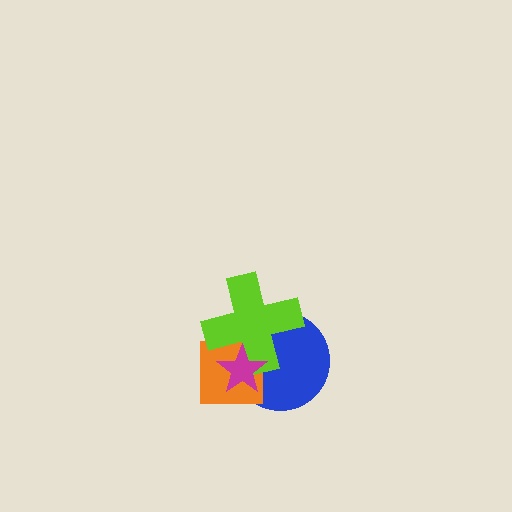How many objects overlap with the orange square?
3 objects overlap with the orange square.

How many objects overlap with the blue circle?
3 objects overlap with the blue circle.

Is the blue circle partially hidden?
Yes, it is partially covered by another shape.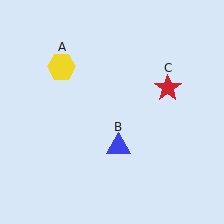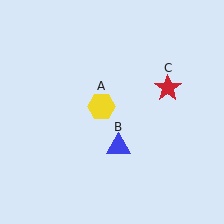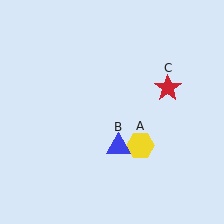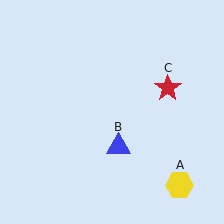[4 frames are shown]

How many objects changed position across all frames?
1 object changed position: yellow hexagon (object A).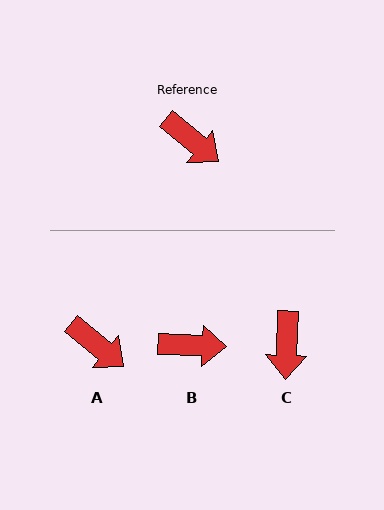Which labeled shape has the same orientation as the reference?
A.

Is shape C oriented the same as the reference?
No, it is off by about 53 degrees.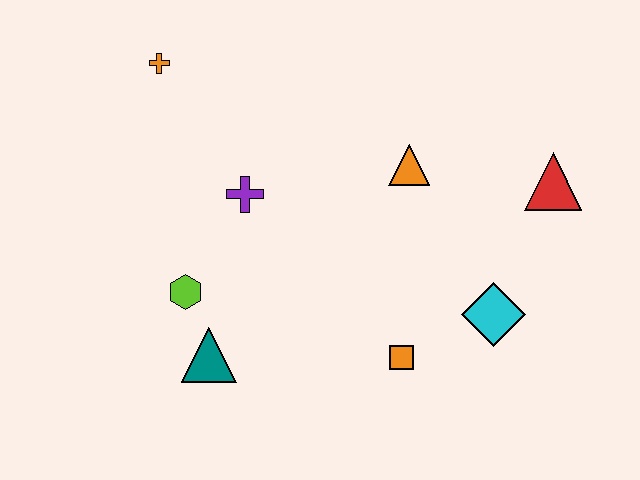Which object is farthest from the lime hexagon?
The red triangle is farthest from the lime hexagon.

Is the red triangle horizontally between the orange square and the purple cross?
No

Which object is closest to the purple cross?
The lime hexagon is closest to the purple cross.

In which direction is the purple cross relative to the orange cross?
The purple cross is below the orange cross.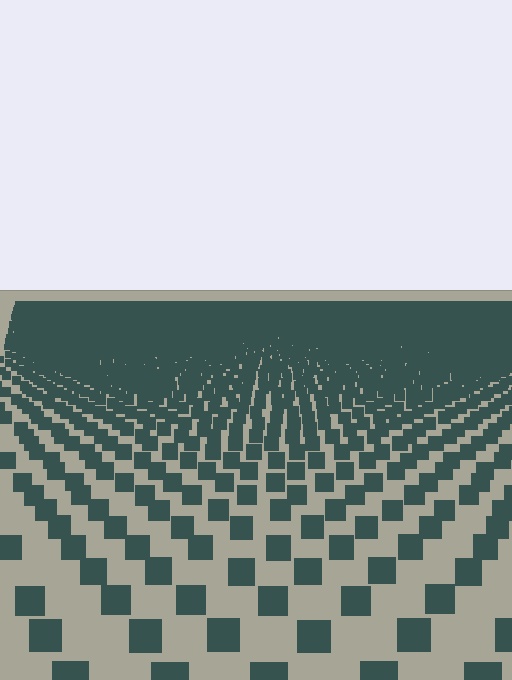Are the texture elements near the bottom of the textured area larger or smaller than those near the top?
Larger. Near the bottom, elements are closer to the viewer and appear at a bigger on-screen size.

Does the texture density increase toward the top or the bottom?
Density increases toward the top.